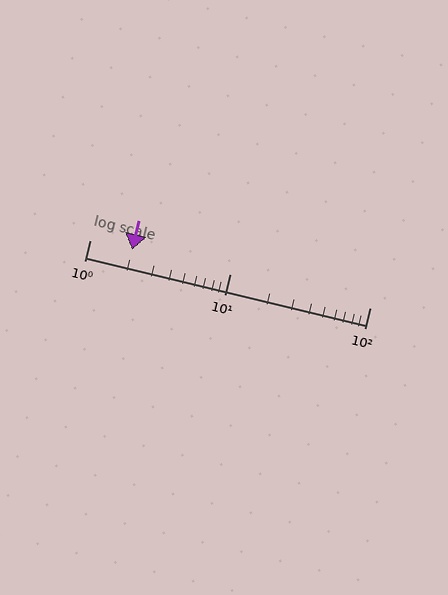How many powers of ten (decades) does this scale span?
The scale spans 2 decades, from 1 to 100.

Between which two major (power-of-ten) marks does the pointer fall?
The pointer is between 1 and 10.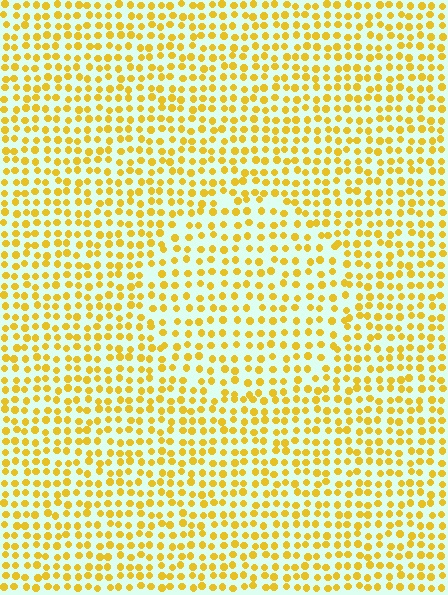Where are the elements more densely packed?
The elements are more densely packed outside the circle boundary.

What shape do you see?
I see a circle.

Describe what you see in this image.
The image contains small yellow elements arranged at two different densities. A circle-shaped region is visible where the elements are less densely packed than the surrounding area.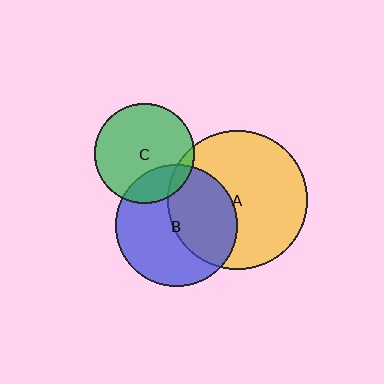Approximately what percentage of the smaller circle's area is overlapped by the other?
Approximately 45%.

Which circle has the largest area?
Circle A (yellow).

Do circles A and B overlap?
Yes.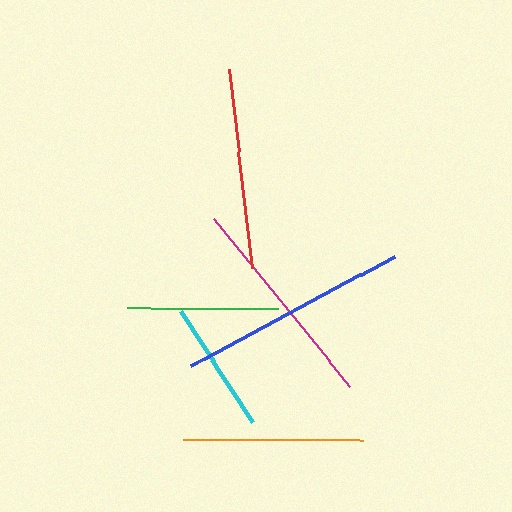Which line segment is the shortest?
The cyan line is the shortest at approximately 133 pixels.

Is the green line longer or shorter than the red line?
The red line is longer than the green line.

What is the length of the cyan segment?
The cyan segment is approximately 133 pixels long.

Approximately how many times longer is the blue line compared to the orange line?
The blue line is approximately 1.3 times the length of the orange line.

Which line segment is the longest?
The blue line is the longest at approximately 230 pixels.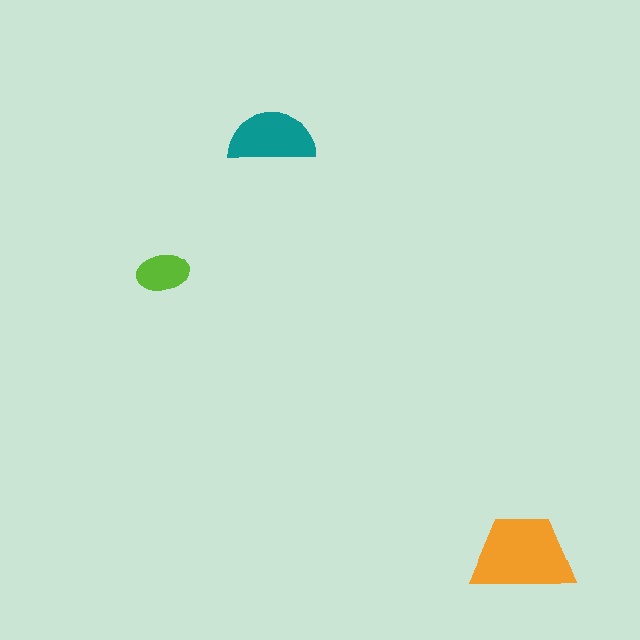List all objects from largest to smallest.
The orange trapezoid, the teal semicircle, the lime ellipse.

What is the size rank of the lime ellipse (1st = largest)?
3rd.